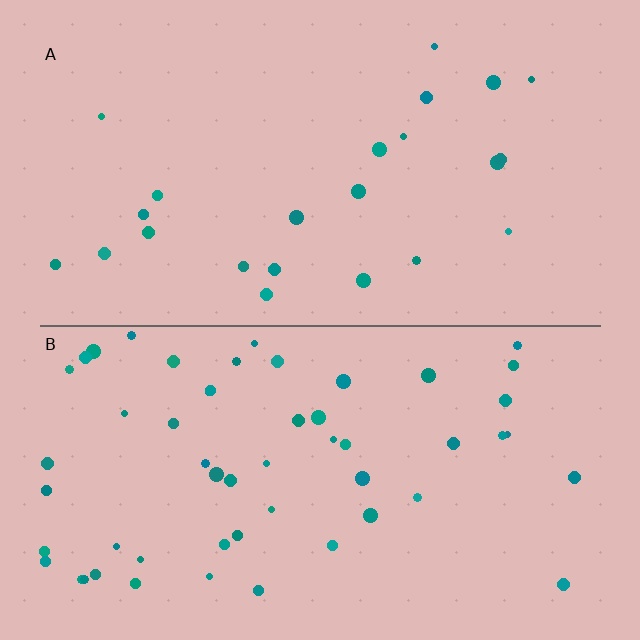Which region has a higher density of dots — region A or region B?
B (the bottom).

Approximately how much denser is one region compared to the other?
Approximately 2.3× — region B over region A.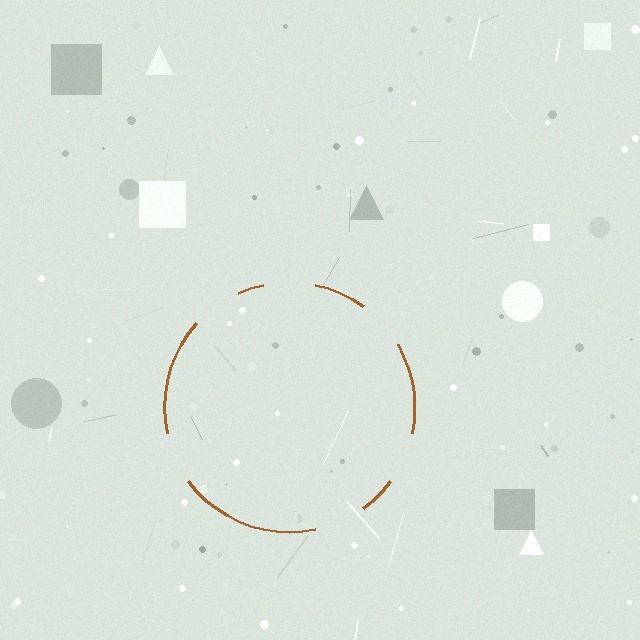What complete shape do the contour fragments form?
The contour fragments form a circle.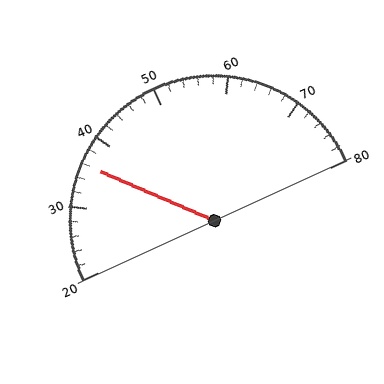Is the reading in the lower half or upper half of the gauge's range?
The reading is in the lower half of the range (20 to 80).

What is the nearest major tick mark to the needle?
The nearest major tick mark is 40.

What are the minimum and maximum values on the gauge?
The gauge ranges from 20 to 80.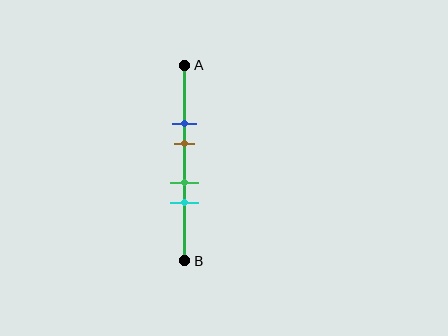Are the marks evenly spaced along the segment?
No, the marks are not evenly spaced.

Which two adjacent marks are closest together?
The green and cyan marks are the closest adjacent pair.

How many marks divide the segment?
There are 4 marks dividing the segment.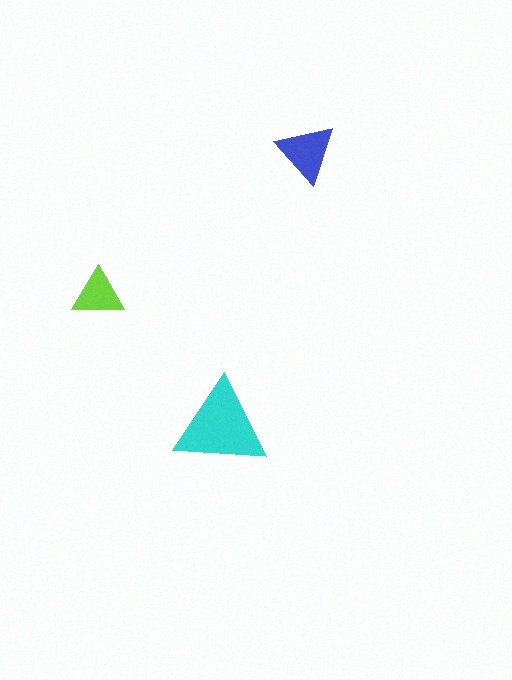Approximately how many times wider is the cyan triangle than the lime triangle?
About 2 times wider.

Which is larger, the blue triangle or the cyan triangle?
The cyan one.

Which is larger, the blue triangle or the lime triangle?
The blue one.